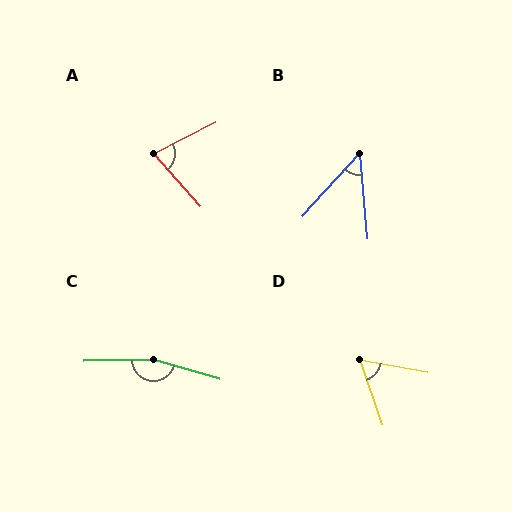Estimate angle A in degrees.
Approximately 75 degrees.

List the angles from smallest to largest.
B (47°), D (61°), A (75°), C (162°).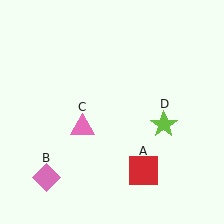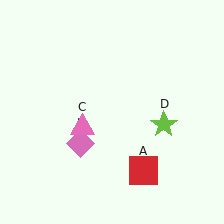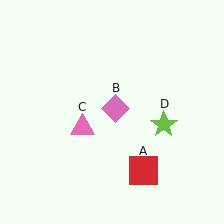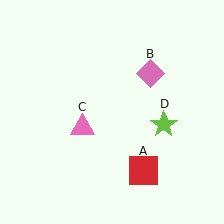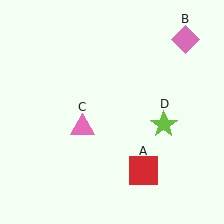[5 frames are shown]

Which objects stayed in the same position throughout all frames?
Red square (object A) and pink triangle (object C) and lime star (object D) remained stationary.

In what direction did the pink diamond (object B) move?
The pink diamond (object B) moved up and to the right.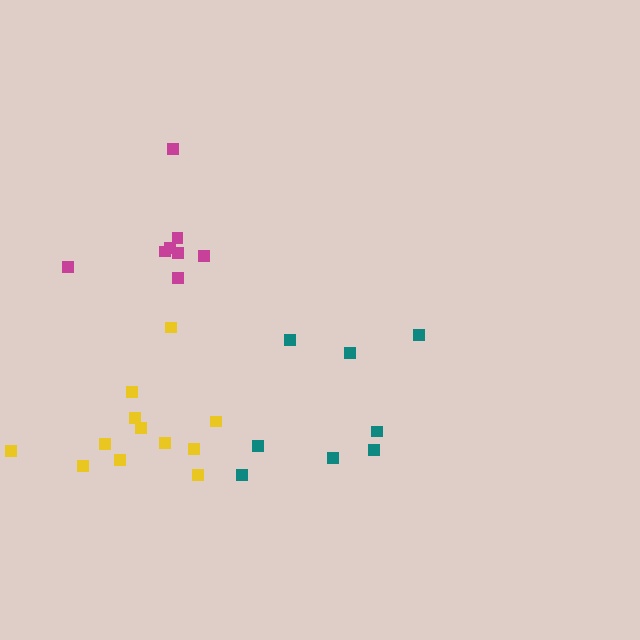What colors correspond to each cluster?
The clusters are colored: magenta, teal, yellow.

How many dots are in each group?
Group 1: 8 dots, Group 2: 8 dots, Group 3: 12 dots (28 total).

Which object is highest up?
The magenta cluster is topmost.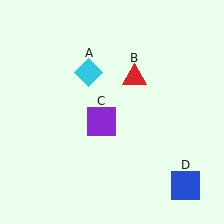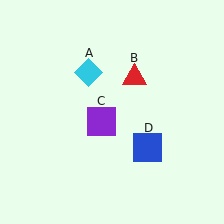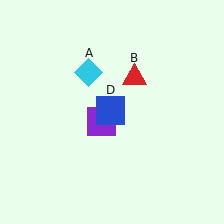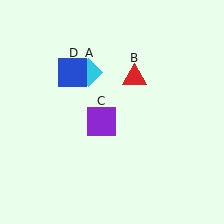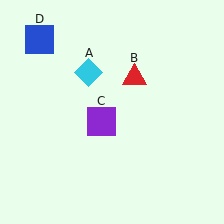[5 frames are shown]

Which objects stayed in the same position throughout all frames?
Cyan diamond (object A) and red triangle (object B) and purple square (object C) remained stationary.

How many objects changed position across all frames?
1 object changed position: blue square (object D).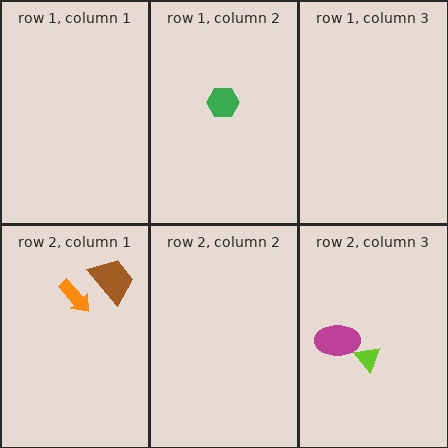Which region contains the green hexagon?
The row 1, column 2 region.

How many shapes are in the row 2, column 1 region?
2.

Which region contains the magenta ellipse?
The row 2, column 3 region.